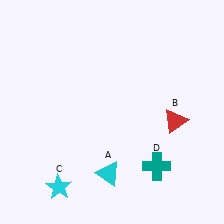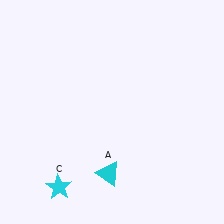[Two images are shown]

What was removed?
The teal cross (D), the red triangle (B) were removed in Image 2.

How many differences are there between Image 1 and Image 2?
There are 2 differences between the two images.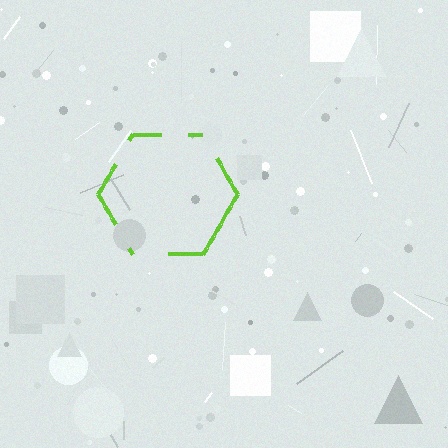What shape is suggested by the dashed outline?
The dashed outline suggests a hexagon.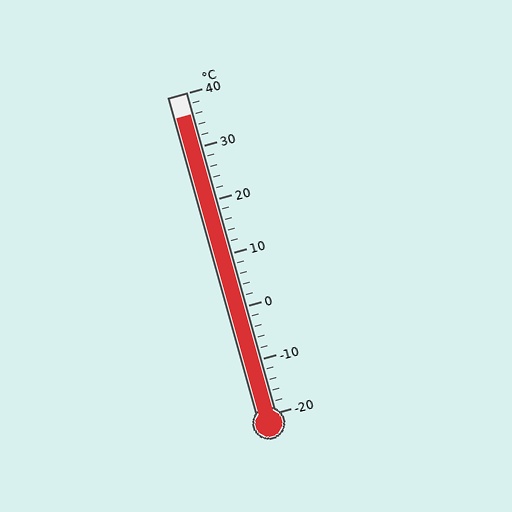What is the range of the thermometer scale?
The thermometer scale ranges from -20°C to 40°C.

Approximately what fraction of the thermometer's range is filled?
The thermometer is filled to approximately 95% of its range.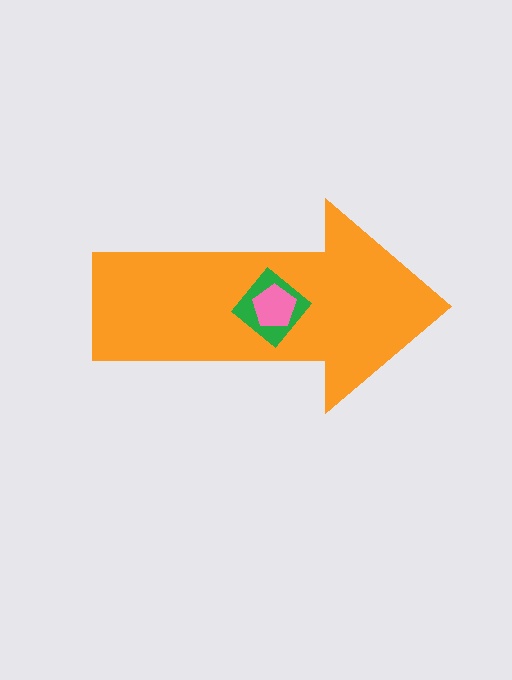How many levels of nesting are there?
3.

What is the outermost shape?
The orange arrow.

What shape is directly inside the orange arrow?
The green diamond.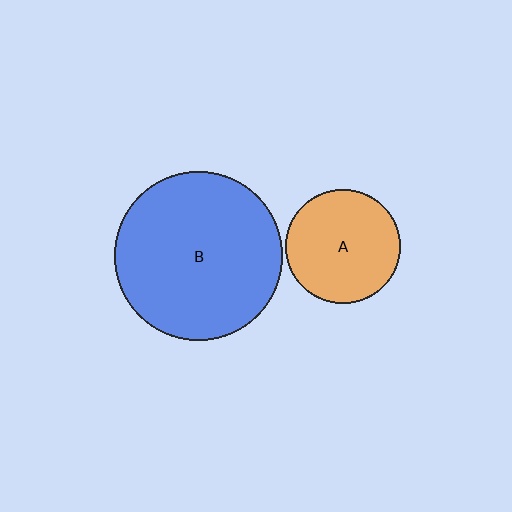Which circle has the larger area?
Circle B (blue).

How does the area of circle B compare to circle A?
Approximately 2.2 times.